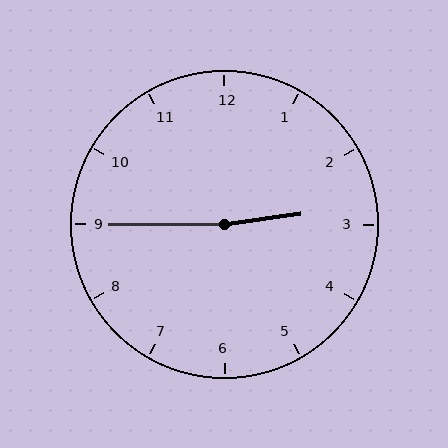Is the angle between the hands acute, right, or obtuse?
It is obtuse.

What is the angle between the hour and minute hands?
Approximately 172 degrees.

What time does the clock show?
2:45.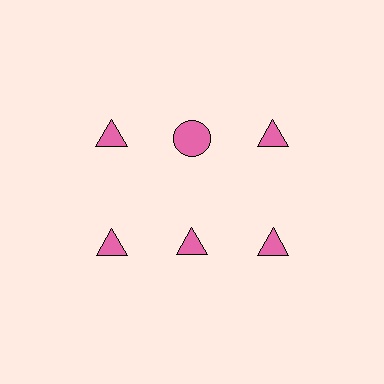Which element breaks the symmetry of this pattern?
The pink circle in the top row, second from left column breaks the symmetry. All other shapes are pink triangles.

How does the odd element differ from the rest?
It has a different shape: circle instead of triangle.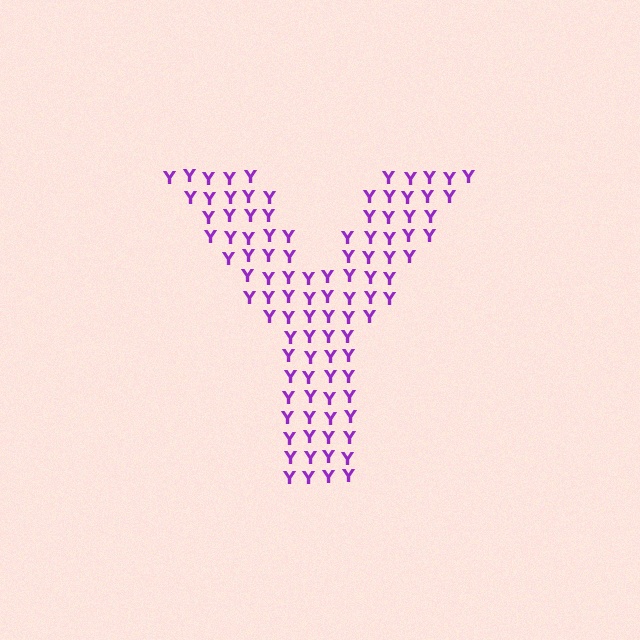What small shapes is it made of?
It is made of small letter Y's.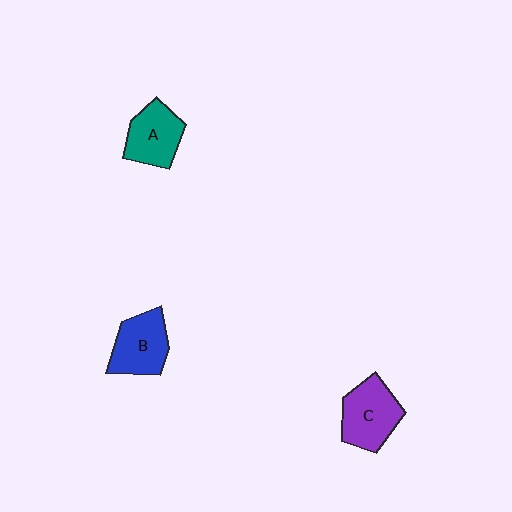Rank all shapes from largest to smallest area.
From largest to smallest: C (purple), B (blue), A (teal).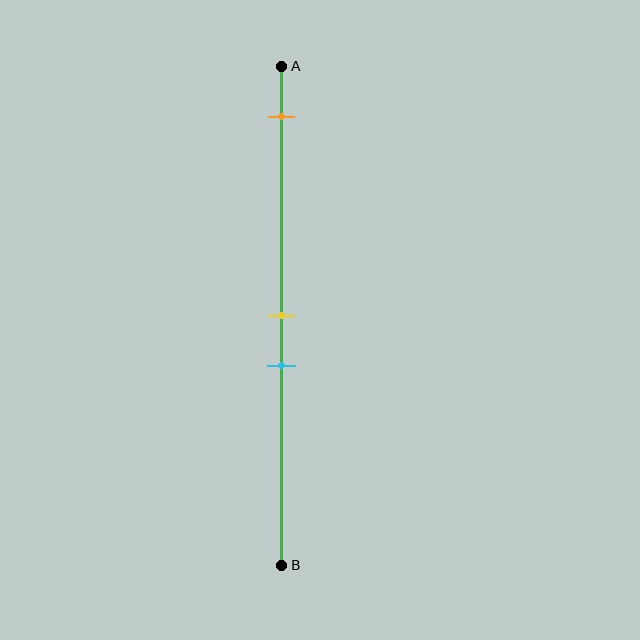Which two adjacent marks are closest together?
The yellow and cyan marks are the closest adjacent pair.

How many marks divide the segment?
There are 3 marks dividing the segment.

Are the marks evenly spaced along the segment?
No, the marks are not evenly spaced.